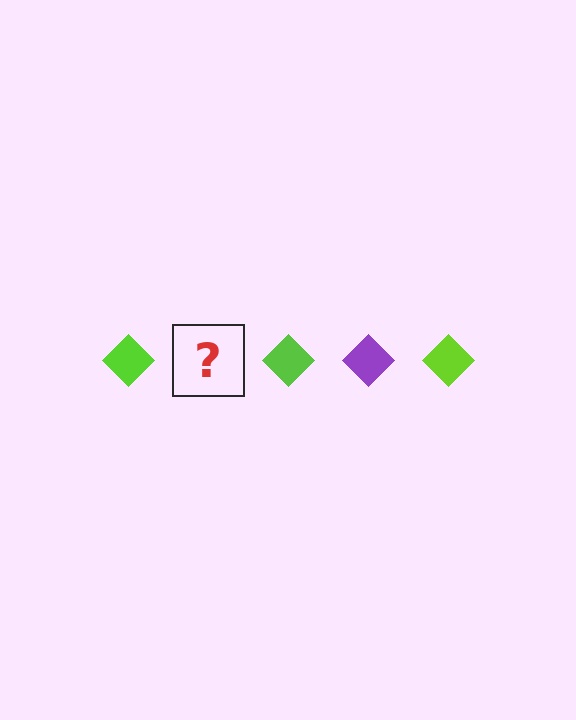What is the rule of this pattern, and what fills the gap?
The rule is that the pattern cycles through lime, purple diamonds. The gap should be filled with a purple diamond.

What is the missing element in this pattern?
The missing element is a purple diamond.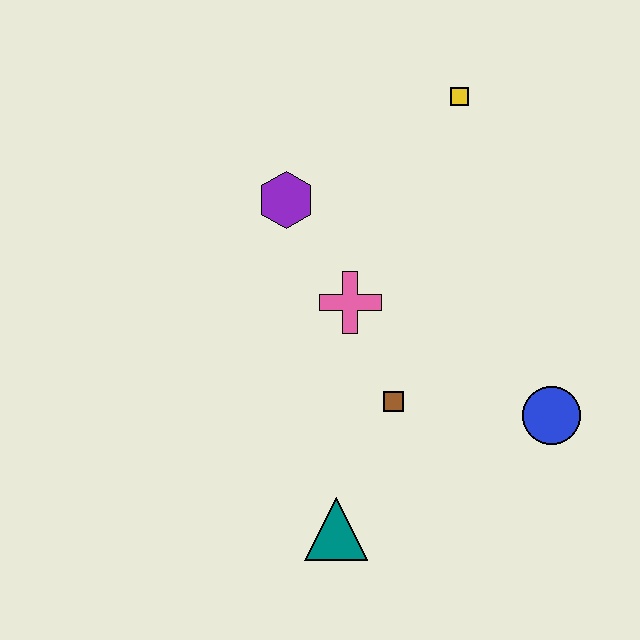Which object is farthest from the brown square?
The yellow square is farthest from the brown square.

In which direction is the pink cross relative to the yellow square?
The pink cross is below the yellow square.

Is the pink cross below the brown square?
No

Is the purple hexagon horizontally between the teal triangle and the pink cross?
No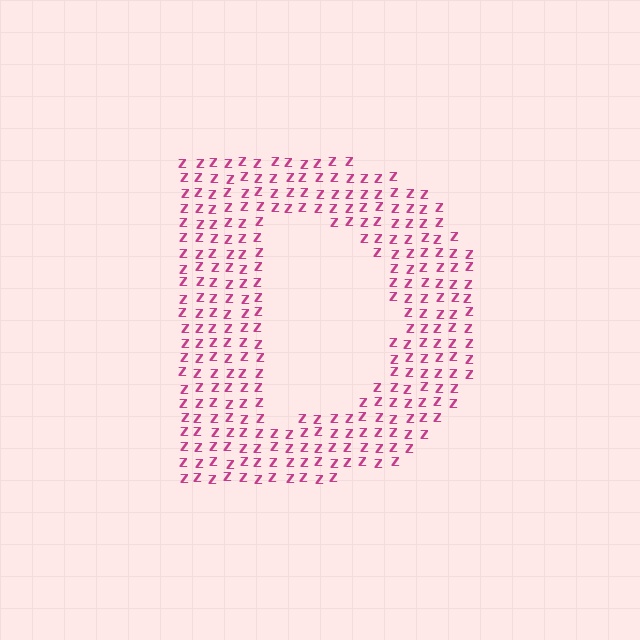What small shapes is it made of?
It is made of small letter Z's.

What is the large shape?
The large shape is the letter D.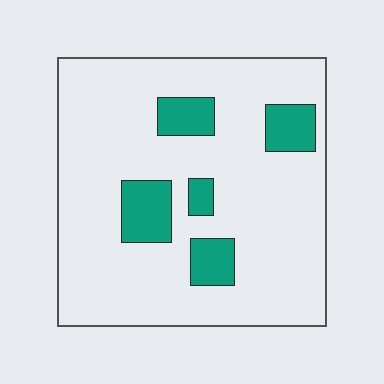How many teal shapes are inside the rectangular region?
5.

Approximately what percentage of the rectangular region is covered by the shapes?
Approximately 15%.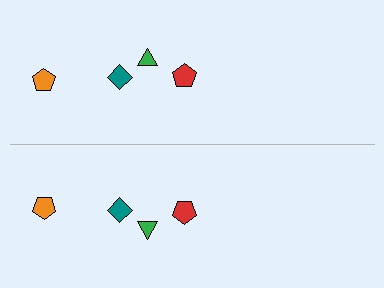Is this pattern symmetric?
Yes, this pattern has bilateral (reflection) symmetry.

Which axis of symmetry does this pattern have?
The pattern has a horizontal axis of symmetry running through the center of the image.